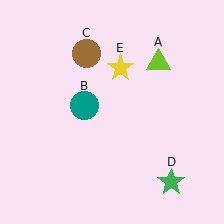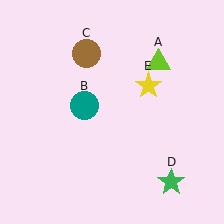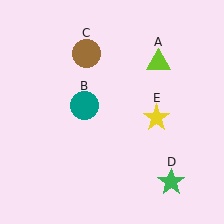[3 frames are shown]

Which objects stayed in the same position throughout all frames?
Lime triangle (object A) and teal circle (object B) and brown circle (object C) and green star (object D) remained stationary.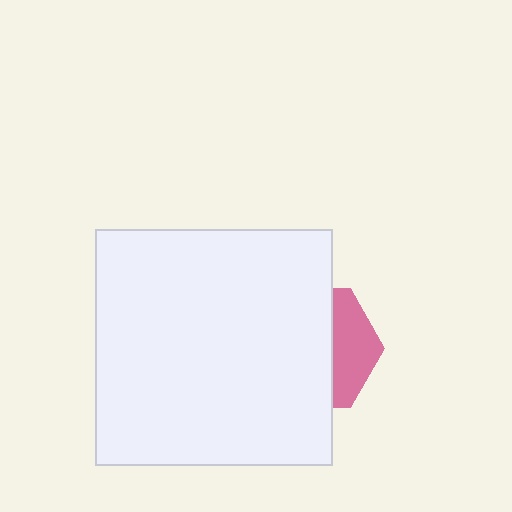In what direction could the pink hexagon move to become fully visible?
The pink hexagon could move right. That would shift it out from behind the white square entirely.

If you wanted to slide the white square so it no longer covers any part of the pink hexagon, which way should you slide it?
Slide it left — that is the most direct way to separate the two shapes.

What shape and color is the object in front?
The object in front is a white square.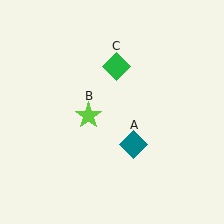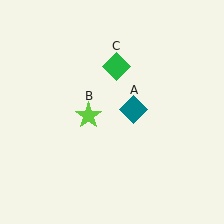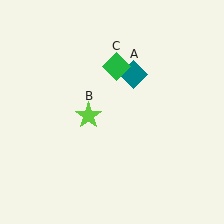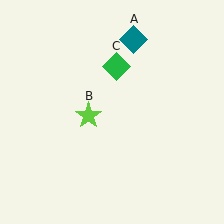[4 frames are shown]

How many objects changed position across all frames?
1 object changed position: teal diamond (object A).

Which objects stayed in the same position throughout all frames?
Lime star (object B) and green diamond (object C) remained stationary.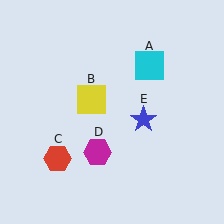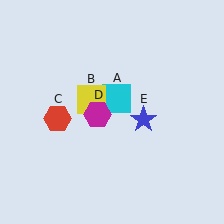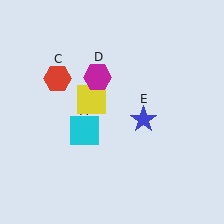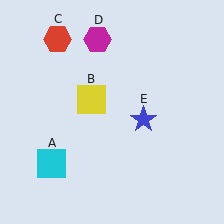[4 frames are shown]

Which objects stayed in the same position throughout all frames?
Yellow square (object B) and blue star (object E) remained stationary.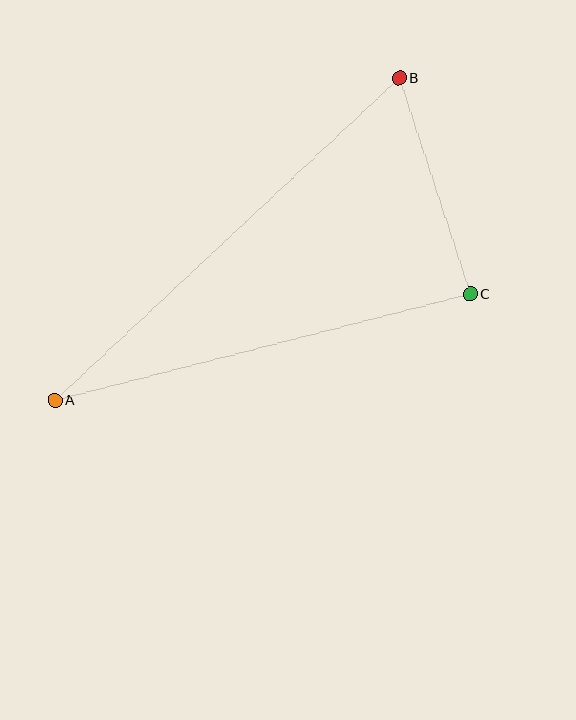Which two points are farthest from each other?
Points A and B are farthest from each other.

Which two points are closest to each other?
Points B and C are closest to each other.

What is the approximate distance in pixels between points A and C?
The distance between A and C is approximately 429 pixels.